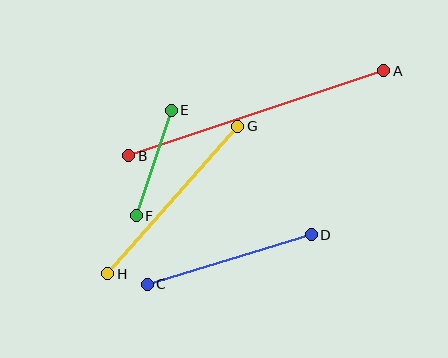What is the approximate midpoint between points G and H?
The midpoint is at approximately (173, 200) pixels.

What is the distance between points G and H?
The distance is approximately 196 pixels.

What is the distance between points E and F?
The distance is approximately 111 pixels.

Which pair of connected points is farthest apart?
Points A and B are farthest apart.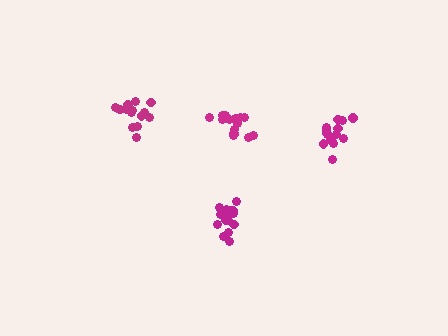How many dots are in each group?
Group 1: 15 dots, Group 2: 14 dots, Group 3: 15 dots, Group 4: 18 dots (62 total).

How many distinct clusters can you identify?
There are 4 distinct clusters.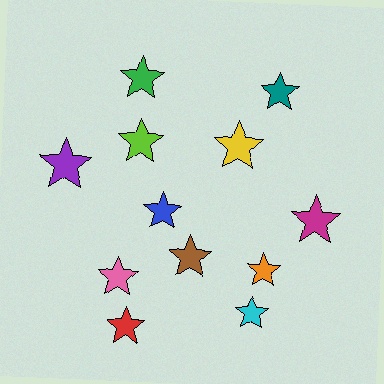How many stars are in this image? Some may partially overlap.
There are 12 stars.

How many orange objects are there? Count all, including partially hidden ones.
There is 1 orange object.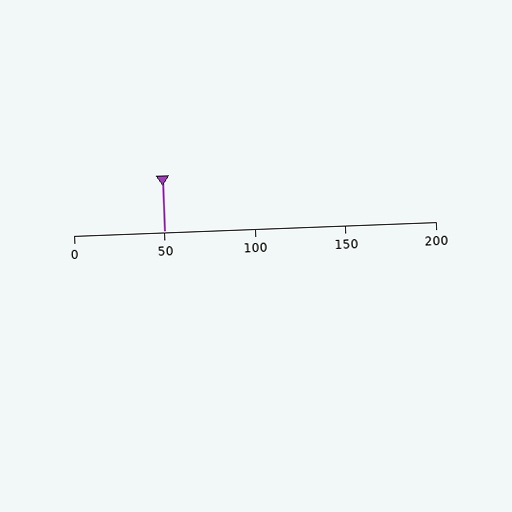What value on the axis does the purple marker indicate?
The marker indicates approximately 50.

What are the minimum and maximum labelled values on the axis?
The axis runs from 0 to 200.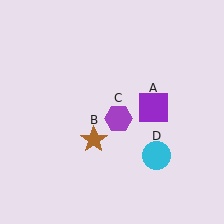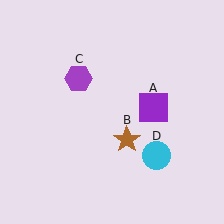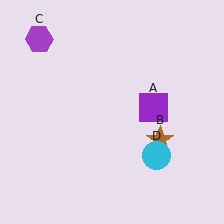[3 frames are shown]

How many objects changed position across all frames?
2 objects changed position: brown star (object B), purple hexagon (object C).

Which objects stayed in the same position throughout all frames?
Purple square (object A) and cyan circle (object D) remained stationary.